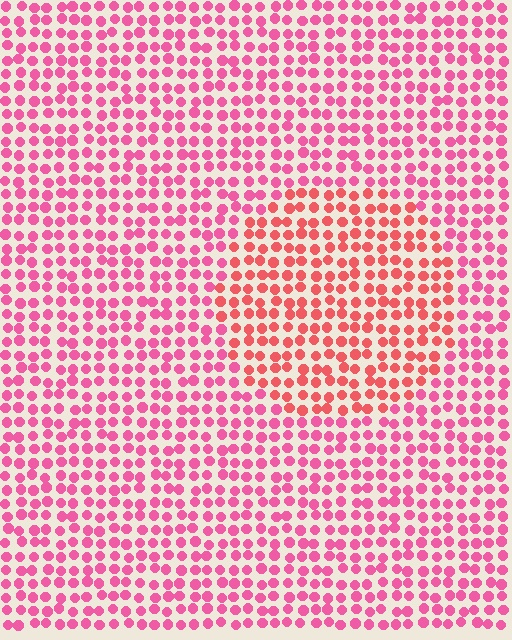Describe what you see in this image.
The image is filled with small pink elements in a uniform arrangement. A circle-shaped region is visible where the elements are tinted to a slightly different hue, forming a subtle color boundary.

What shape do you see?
I see a circle.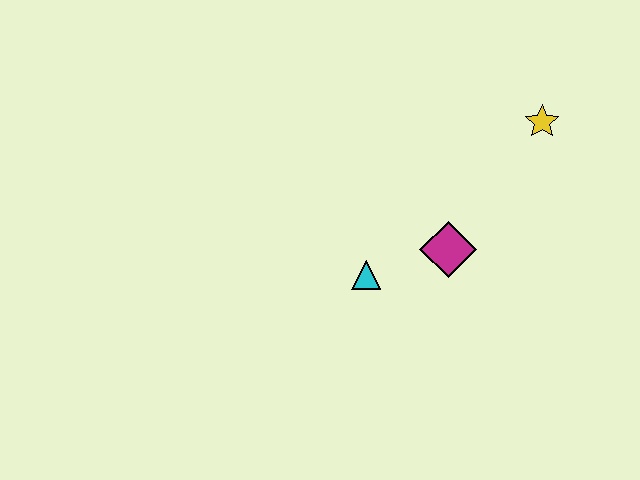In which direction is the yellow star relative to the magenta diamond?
The yellow star is above the magenta diamond.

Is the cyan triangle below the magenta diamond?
Yes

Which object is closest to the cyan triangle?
The magenta diamond is closest to the cyan triangle.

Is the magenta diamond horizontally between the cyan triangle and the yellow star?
Yes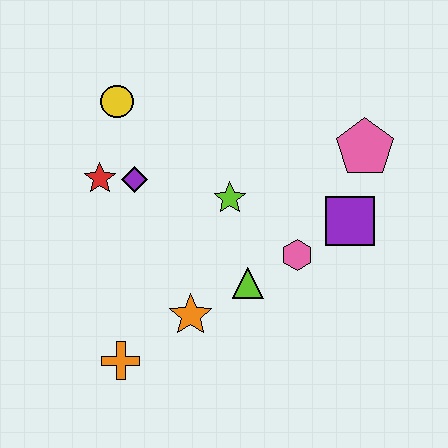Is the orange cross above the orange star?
No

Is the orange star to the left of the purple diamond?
No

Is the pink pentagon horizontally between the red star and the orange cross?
No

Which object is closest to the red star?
The purple diamond is closest to the red star.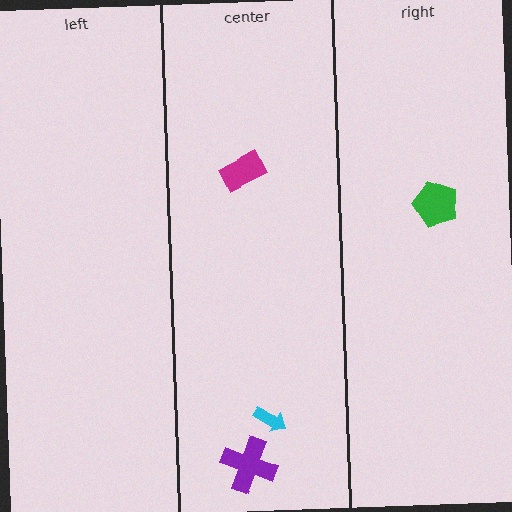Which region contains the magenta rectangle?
The center region.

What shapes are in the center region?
The magenta rectangle, the cyan arrow, the purple cross.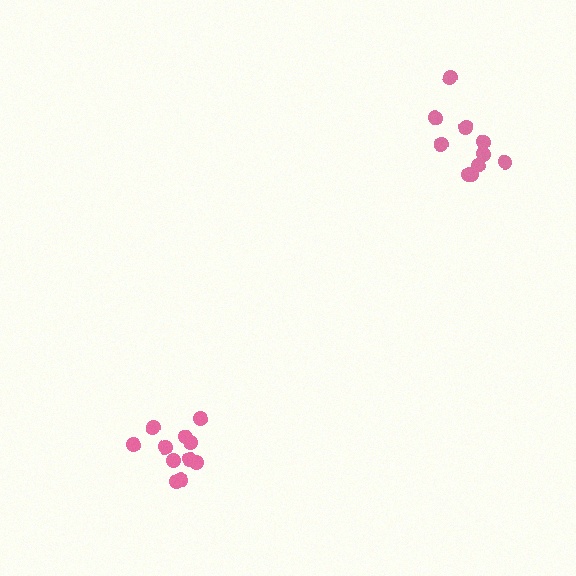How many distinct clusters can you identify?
There are 2 distinct clusters.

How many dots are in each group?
Group 1: 10 dots, Group 2: 11 dots (21 total).